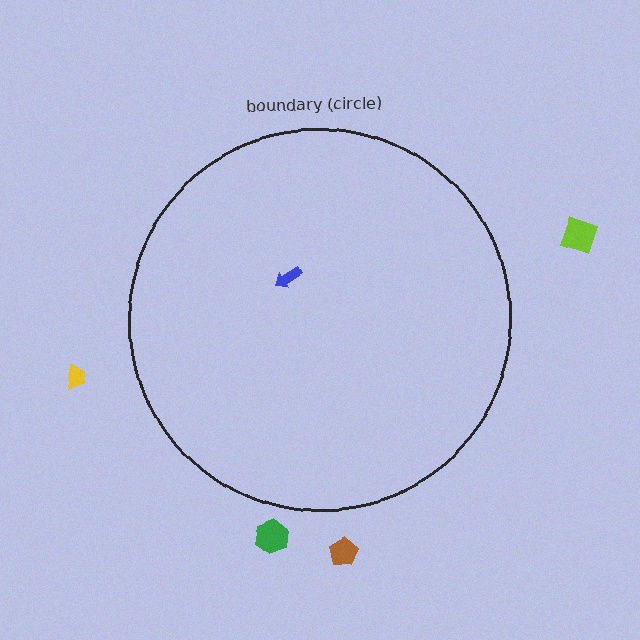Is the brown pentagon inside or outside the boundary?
Outside.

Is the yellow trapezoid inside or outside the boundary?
Outside.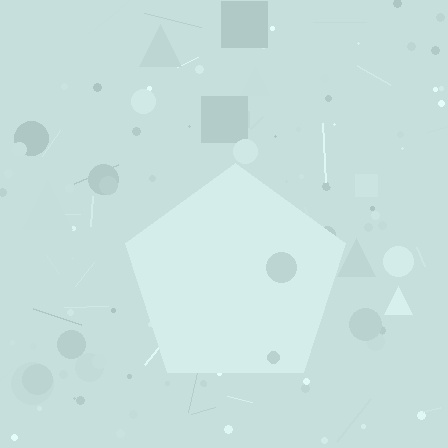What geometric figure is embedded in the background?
A pentagon is embedded in the background.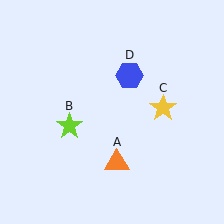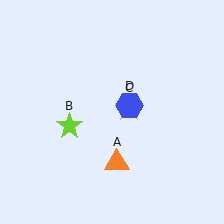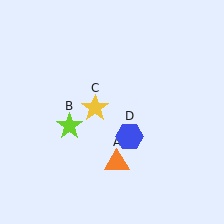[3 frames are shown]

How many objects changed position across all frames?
2 objects changed position: yellow star (object C), blue hexagon (object D).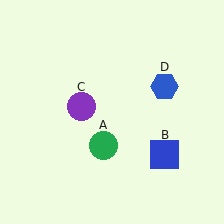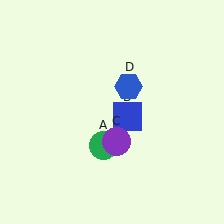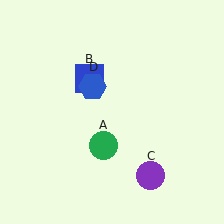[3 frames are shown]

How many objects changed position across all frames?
3 objects changed position: blue square (object B), purple circle (object C), blue hexagon (object D).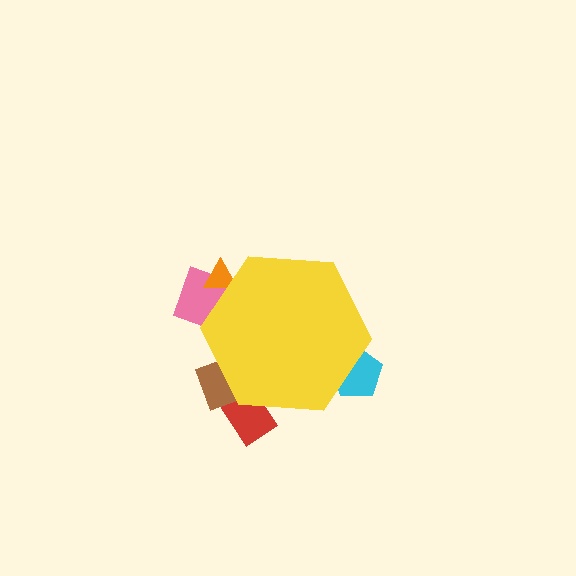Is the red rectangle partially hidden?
Yes, the red rectangle is partially hidden behind the yellow hexagon.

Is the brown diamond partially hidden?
Yes, the brown diamond is partially hidden behind the yellow hexagon.